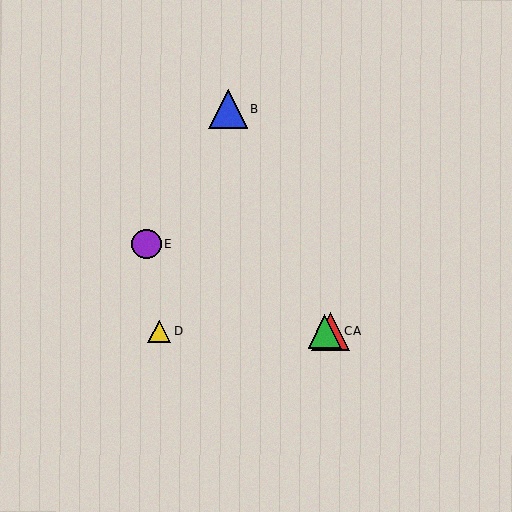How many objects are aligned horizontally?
3 objects (A, C, D) are aligned horizontally.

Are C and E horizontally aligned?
No, C is at y≈332 and E is at y≈244.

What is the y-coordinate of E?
Object E is at y≈244.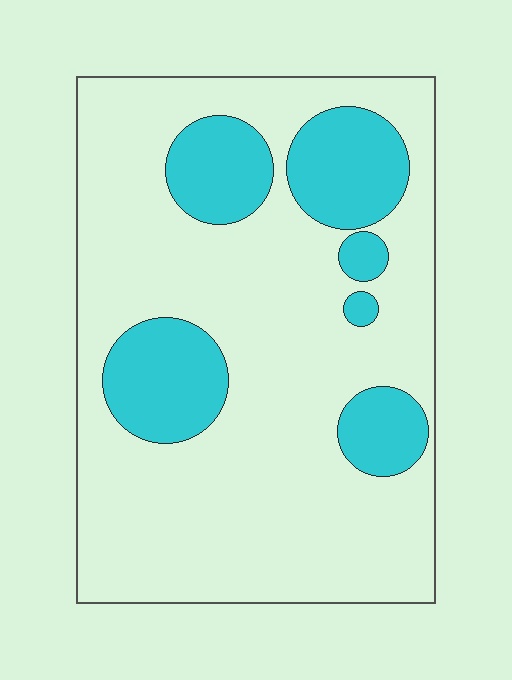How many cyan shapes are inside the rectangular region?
6.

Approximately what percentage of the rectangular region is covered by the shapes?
Approximately 25%.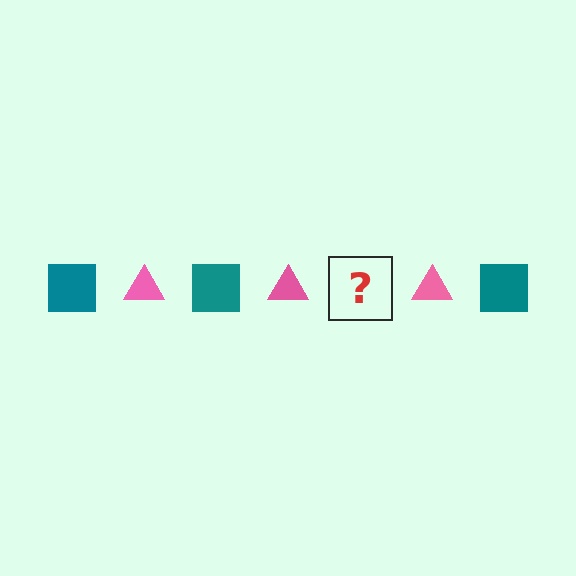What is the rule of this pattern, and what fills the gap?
The rule is that the pattern alternates between teal square and pink triangle. The gap should be filled with a teal square.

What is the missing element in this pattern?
The missing element is a teal square.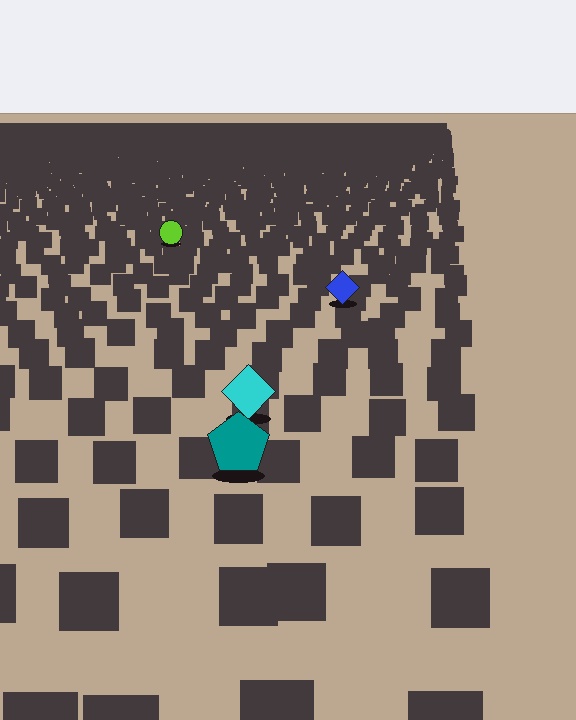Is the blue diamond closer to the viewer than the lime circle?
Yes. The blue diamond is closer — you can tell from the texture gradient: the ground texture is coarser near it.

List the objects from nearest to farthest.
From nearest to farthest: the teal pentagon, the cyan diamond, the blue diamond, the lime circle.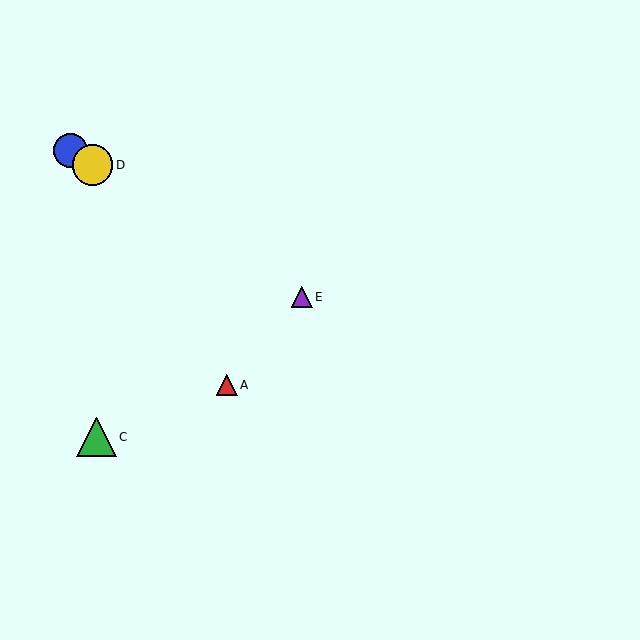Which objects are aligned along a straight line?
Objects B, D, E are aligned along a straight line.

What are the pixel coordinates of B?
Object B is at (70, 151).